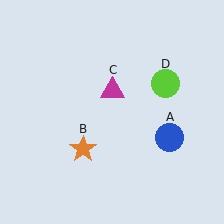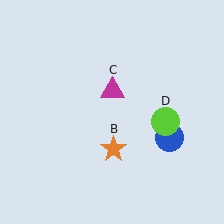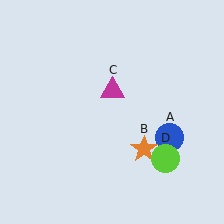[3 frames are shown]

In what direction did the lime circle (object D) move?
The lime circle (object D) moved down.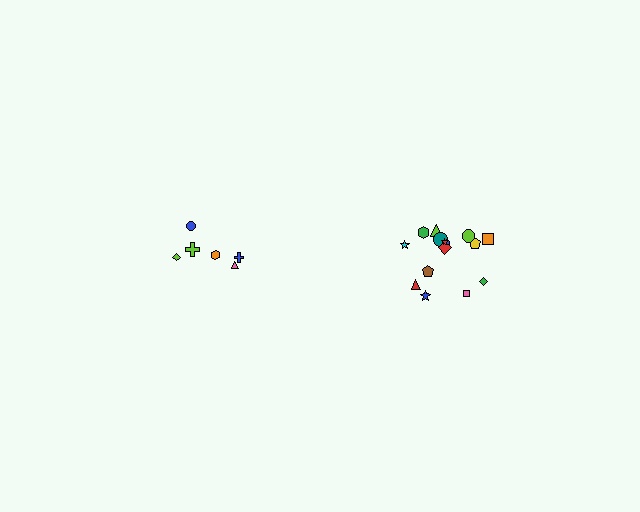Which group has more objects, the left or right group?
The right group.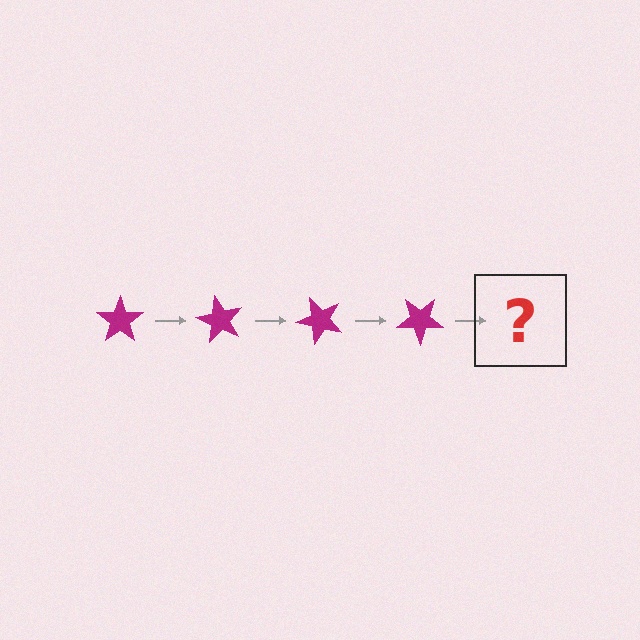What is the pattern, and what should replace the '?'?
The pattern is that the star rotates 60 degrees each step. The '?' should be a magenta star rotated 240 degrees.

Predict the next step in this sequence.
The next step is a magenta star rotated 240 degrees.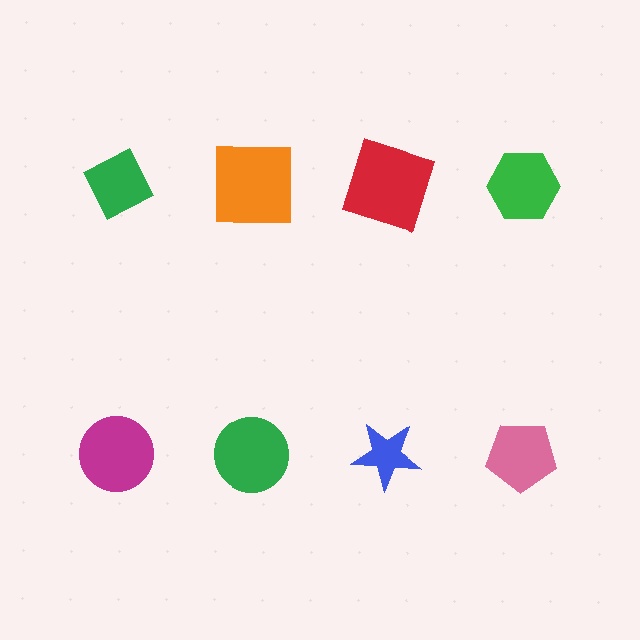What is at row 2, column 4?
A pink pentagon.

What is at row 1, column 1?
A green diamond.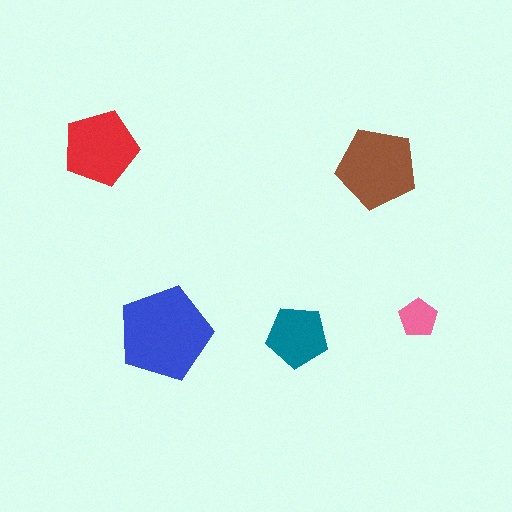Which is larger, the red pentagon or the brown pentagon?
The brown one.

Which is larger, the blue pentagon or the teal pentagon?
The blue one.